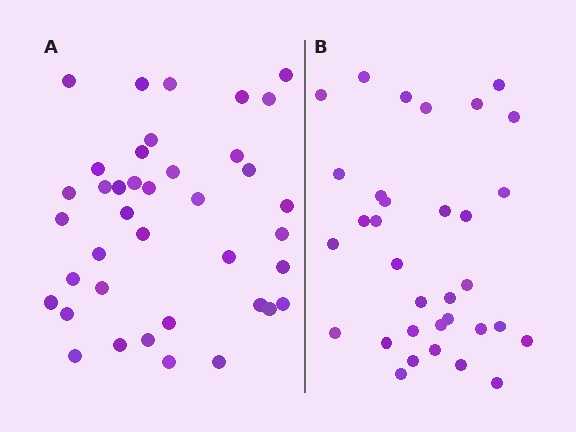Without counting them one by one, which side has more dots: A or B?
Region A (the left region) has more dots.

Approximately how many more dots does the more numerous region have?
Region A has about 6 more dots than region B.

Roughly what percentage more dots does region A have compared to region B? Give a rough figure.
About 20% more.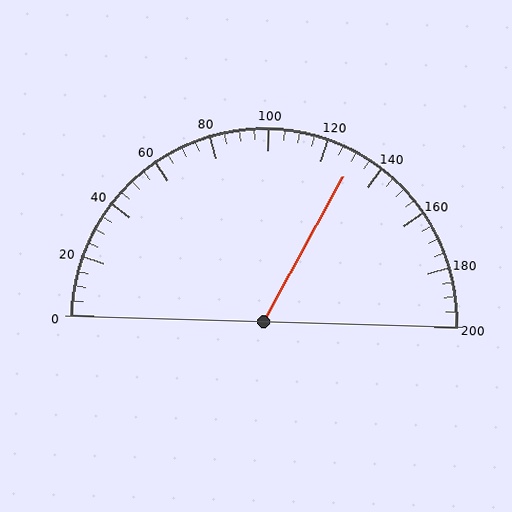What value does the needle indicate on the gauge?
The needle indicates approximately 130.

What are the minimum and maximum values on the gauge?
The gauge ranges from 0 to 200.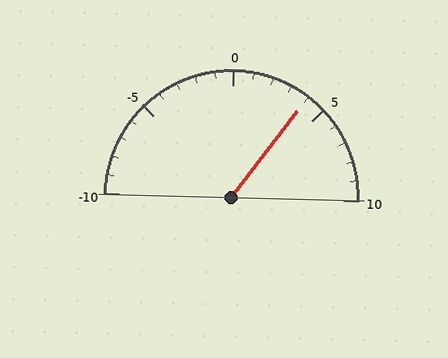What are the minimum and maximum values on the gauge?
The gauge ranges from -10 to 10.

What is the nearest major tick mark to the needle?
The nearest major tick mark is 5.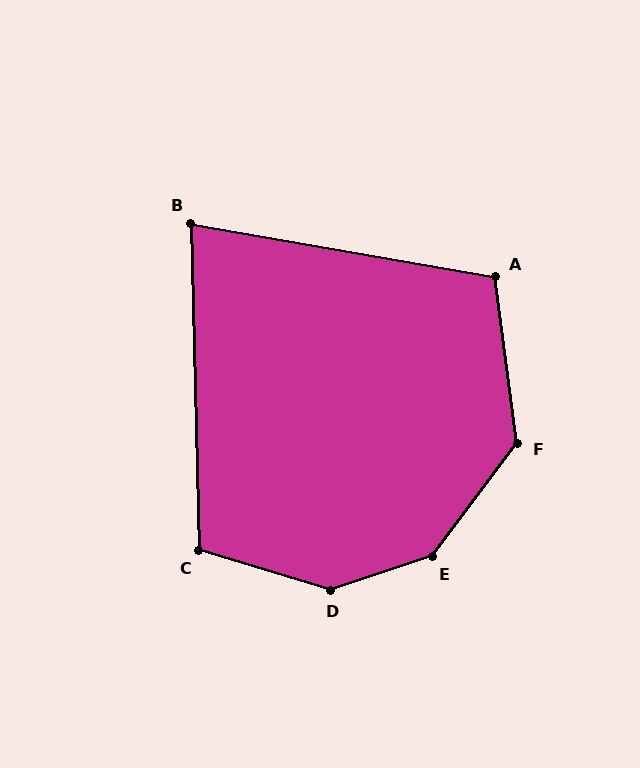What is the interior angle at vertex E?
Approximately 145 degrees (obtuse).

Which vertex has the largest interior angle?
D, at approximately 145 degrees.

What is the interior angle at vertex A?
Approximately 107 degrees (obtuse).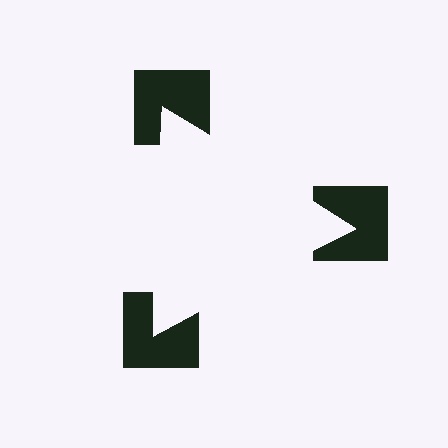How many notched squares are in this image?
There are 3 — one at each vertex of the illusory triangle.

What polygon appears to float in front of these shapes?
An illusory triangle — its edges are inferred from the aligned wedge cuts in the notched squares, not physically drawn.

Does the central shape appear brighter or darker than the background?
It typically appears slightly brighter than the background, even though no actual brightness change is drawn.